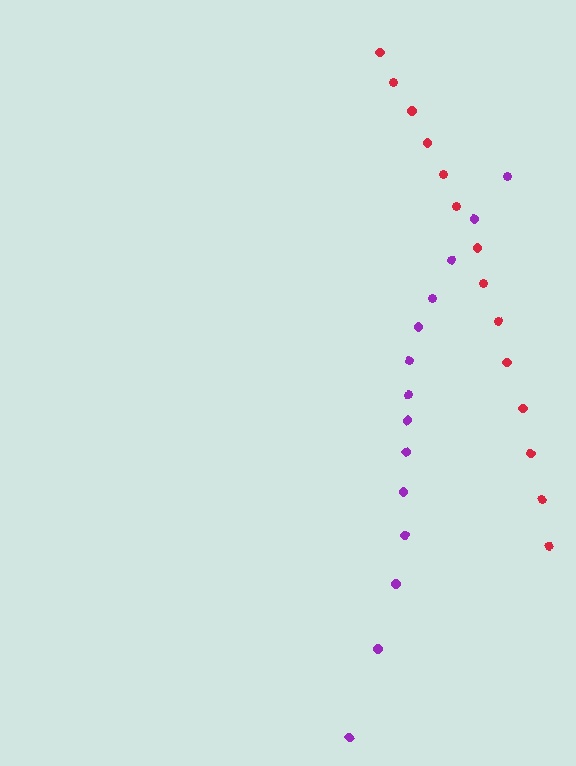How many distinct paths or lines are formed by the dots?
There are 2 distinct paths.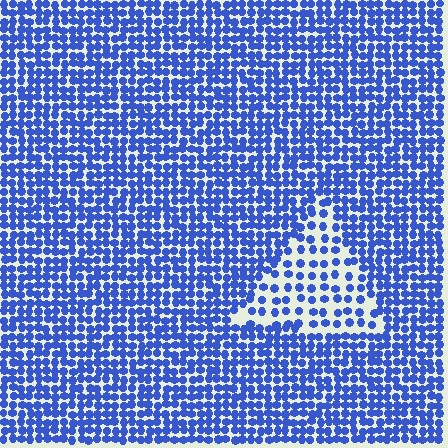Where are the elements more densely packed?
The elements are more densely packed outside the triangle boundary.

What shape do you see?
I see a triangle.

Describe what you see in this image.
The image contains small blue elements arranged at two different densities. A triangle-shaped region is visible where the elements are less densely packed than the surrounding area.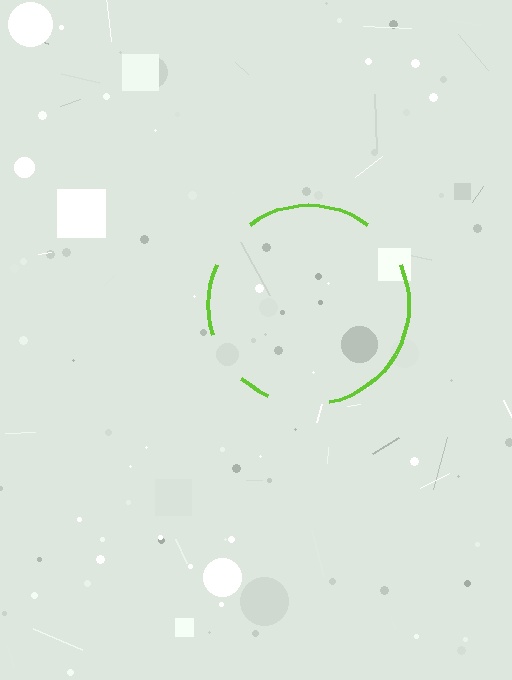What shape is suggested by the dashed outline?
The dashed outline suggests a circle.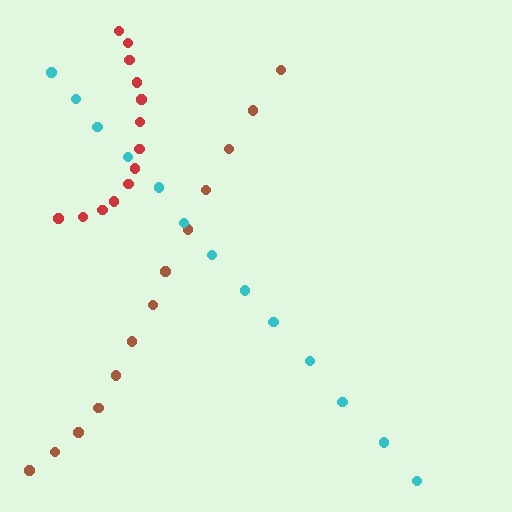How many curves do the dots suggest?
There are 3 distinct paths.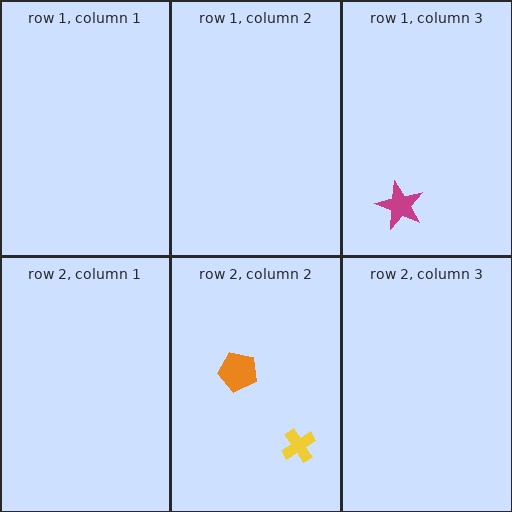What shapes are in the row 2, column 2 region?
The orange pentagon, the yellow cross.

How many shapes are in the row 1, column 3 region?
1.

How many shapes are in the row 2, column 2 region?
2.